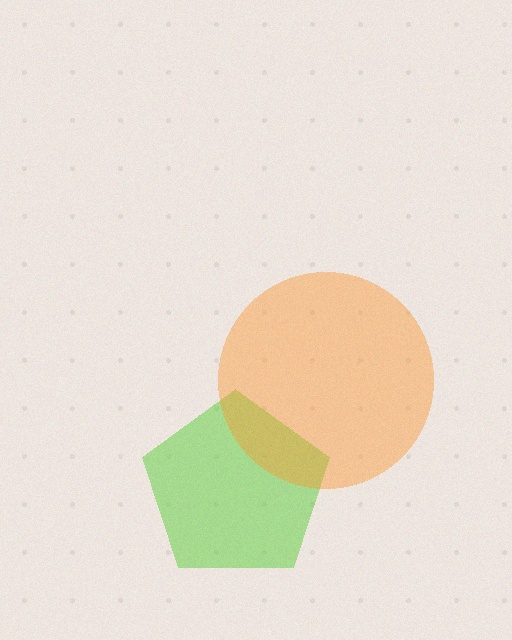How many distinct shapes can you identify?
There are 2 distinct shapes: a lime pentagon, an orange circle.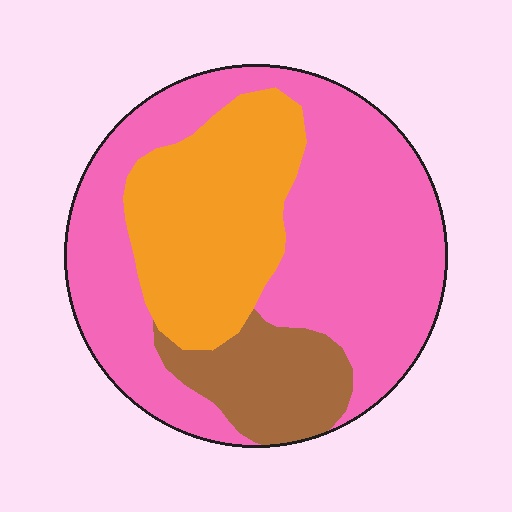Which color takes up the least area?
Brown, at roughly 15%.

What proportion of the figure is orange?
Orange covers about 30% of the figure.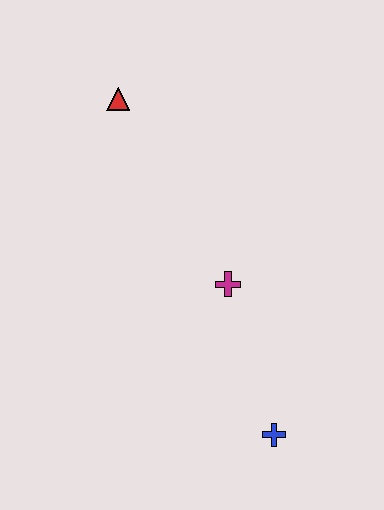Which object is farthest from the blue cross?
The red triangle is farthest from the blue cross.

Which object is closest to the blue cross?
The magenta cross is closest to the blue cross.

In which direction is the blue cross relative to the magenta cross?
The blue cross is below the magenta cross.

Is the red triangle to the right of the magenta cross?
No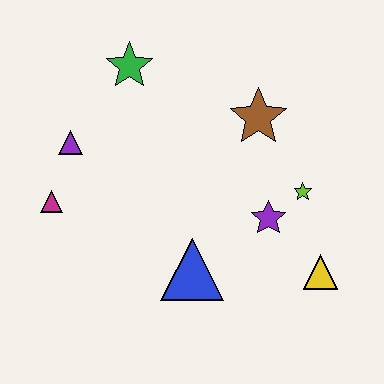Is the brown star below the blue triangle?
No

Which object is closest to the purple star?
The lime star is closest to the purple star.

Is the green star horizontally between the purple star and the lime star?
No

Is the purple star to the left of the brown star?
No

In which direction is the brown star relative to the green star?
The brown star is to the right of the green star.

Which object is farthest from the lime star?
The magenta triangle is farthest from the lime star.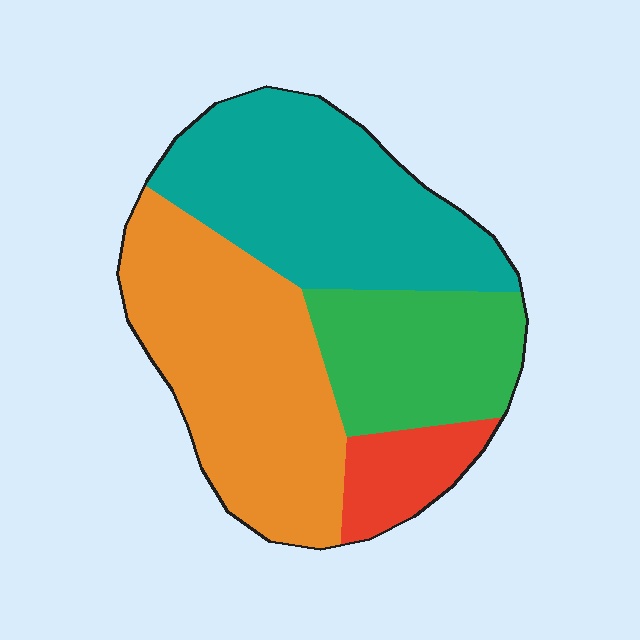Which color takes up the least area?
Red, at roughly 10%.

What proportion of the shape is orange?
Orange covers roughly 35% of the shape.